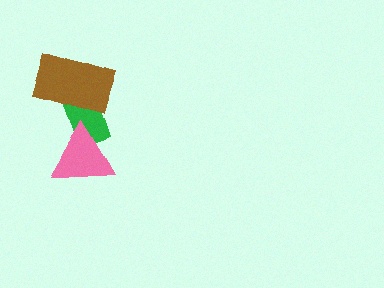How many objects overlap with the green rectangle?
2 objects overlap with the green rectangle.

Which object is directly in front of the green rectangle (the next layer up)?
The pink triangle is directly in front of the green rectangle.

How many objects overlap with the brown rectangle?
1 object overlaps with the brown rectangle.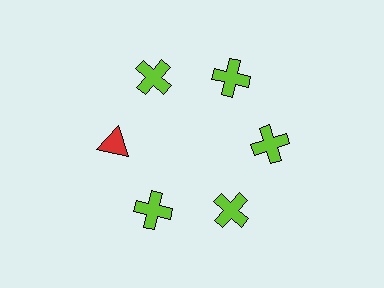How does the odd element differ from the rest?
It differs in both color (red instead of lime) and shape (triangle instead of cross).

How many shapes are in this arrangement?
There are 6 shapes arranged in a ring pattern.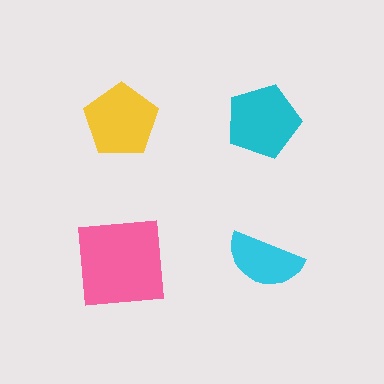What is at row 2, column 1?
A pink square.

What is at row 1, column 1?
A yellow pentagon.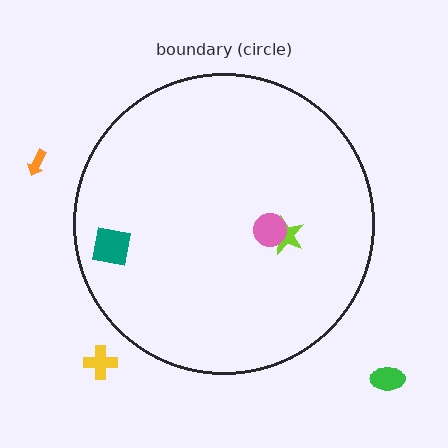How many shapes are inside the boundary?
3 inside, 3 outside.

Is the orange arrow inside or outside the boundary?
Outside.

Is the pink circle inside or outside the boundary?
Inside.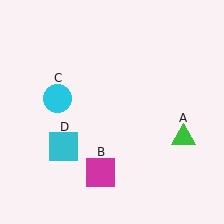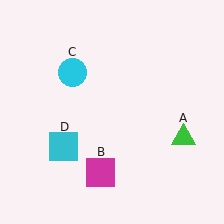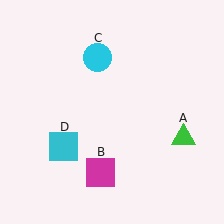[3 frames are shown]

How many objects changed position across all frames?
1 object changed position: cyan circle (object C).